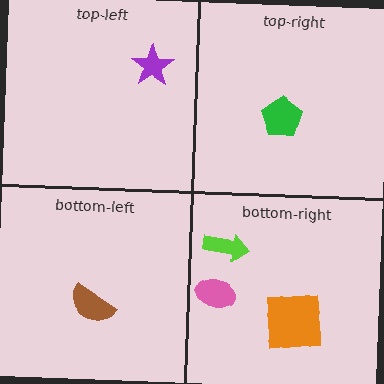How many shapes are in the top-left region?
1.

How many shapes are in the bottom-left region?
1.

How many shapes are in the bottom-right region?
3.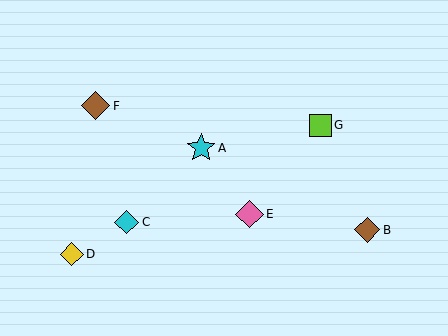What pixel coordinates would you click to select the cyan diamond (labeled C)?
Click at (127, 222) to select the cyan diamond C.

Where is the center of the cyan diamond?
The center of the cyan diamond is at (127, 222).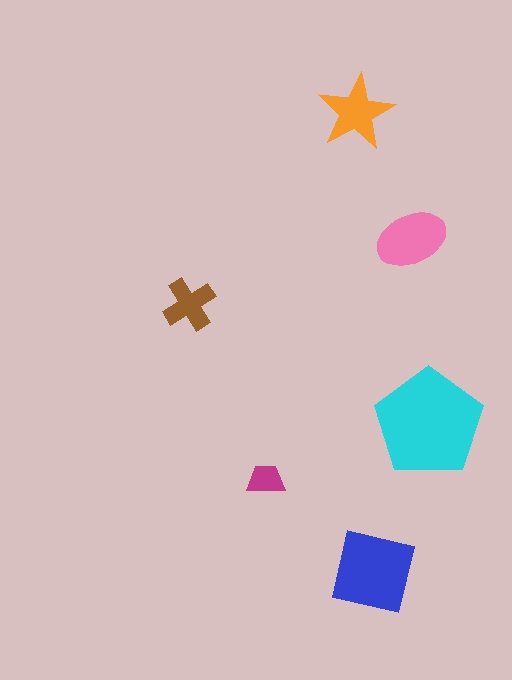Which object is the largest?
The cyan pentagon.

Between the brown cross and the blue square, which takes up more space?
The blue square.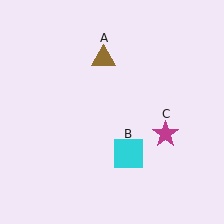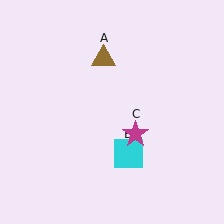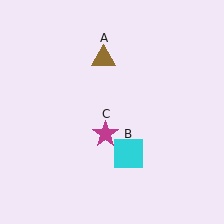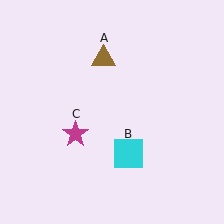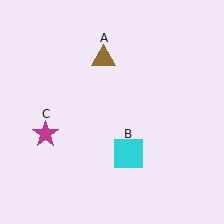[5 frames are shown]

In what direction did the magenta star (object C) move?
The magenta star (object C) moved left.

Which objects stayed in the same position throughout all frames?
Brown triangle (object A) and cyan square (object B) remained stationary.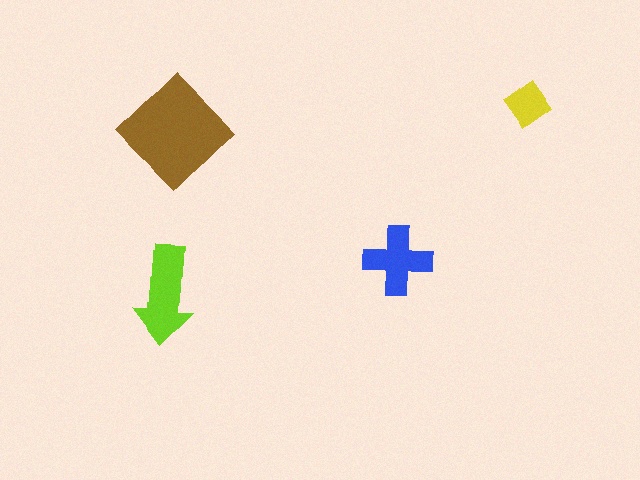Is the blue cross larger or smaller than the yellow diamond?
Larger.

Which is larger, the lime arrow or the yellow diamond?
The lime arrow.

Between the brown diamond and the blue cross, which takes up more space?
The brown diamond.